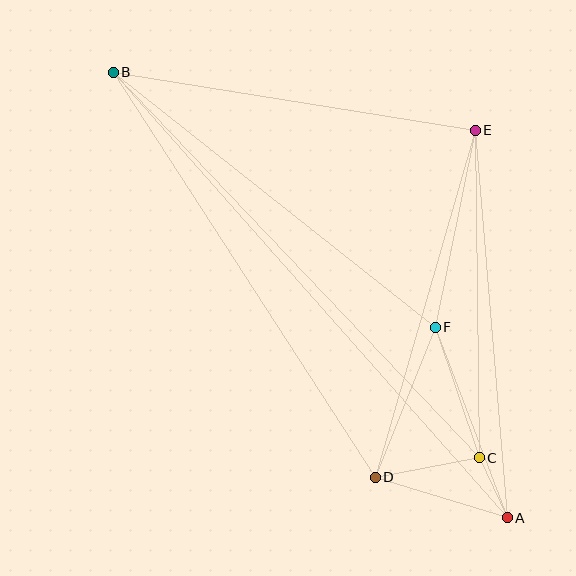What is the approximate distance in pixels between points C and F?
The distance between C and F is approximately 137 pixels.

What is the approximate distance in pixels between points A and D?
The distance between A and D is approximately 138 pixels.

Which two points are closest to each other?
Points A and C are closest to each other.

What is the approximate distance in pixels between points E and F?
The distance between E and F is approximately 201 pixels.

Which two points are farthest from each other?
Points A and B are farthest from each other.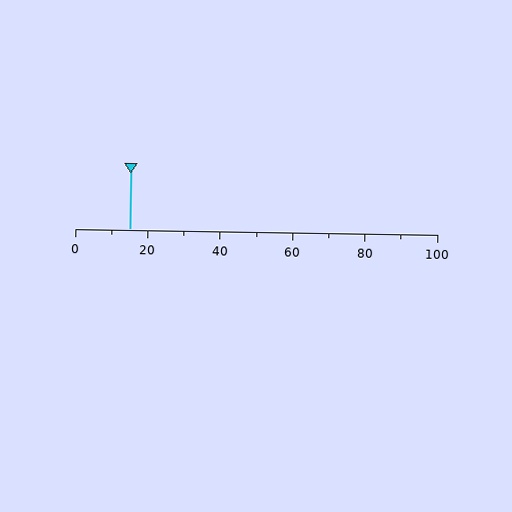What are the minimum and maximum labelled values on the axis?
The axis runs from 0 to 100.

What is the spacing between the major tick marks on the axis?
The major ticks are spaced 20 apart.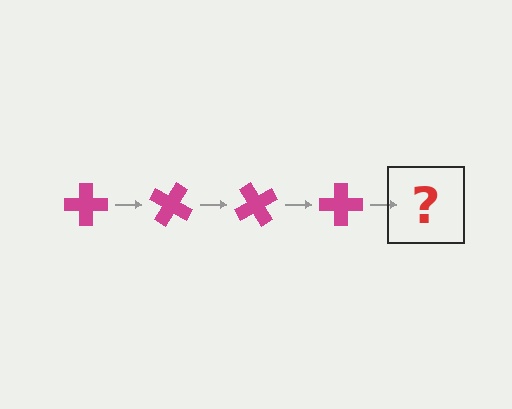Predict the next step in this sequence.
The next step is a magenta cross rotated 120 degrees.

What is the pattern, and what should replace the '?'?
The pattern is that the cross rotates 30 degrees each step. The '?' should be a magenta cross rotated 120 degrees.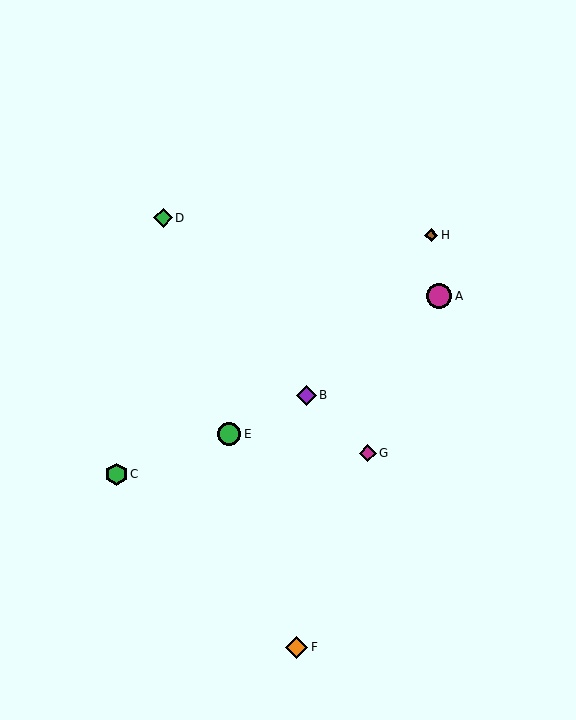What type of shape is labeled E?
Shape E is a green circle.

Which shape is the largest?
The magenta circle (labeled A) is the largest.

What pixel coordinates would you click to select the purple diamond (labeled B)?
Click at (306, 395) to select the purple diamond B.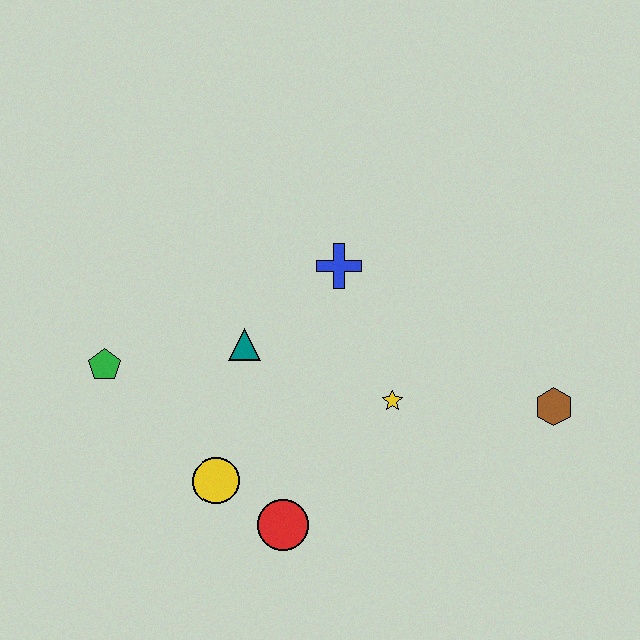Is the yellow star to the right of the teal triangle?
Yes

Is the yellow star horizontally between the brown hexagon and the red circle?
Yes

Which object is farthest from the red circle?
The brown hexagon is farthest from the red circle.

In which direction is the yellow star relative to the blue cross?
The yellow star is below the blue cross.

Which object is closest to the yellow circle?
The red circle is closest to the yellow circle.